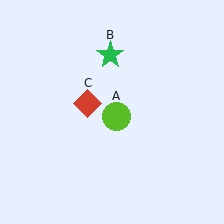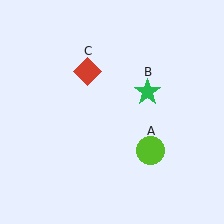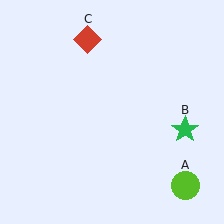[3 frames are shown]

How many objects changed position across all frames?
3 objects changed position: lime circle (object A), green star (object B), red diamond (object C).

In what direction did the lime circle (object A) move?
The lime circle (object A) moved down and to the right.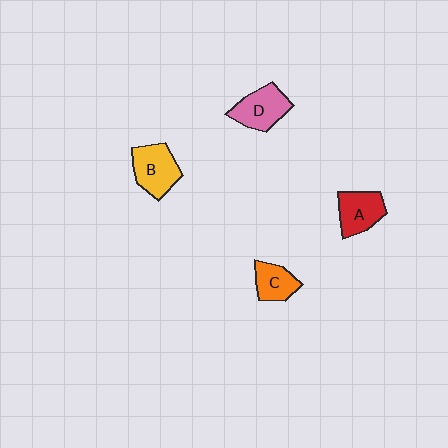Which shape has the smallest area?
Shape C (orange).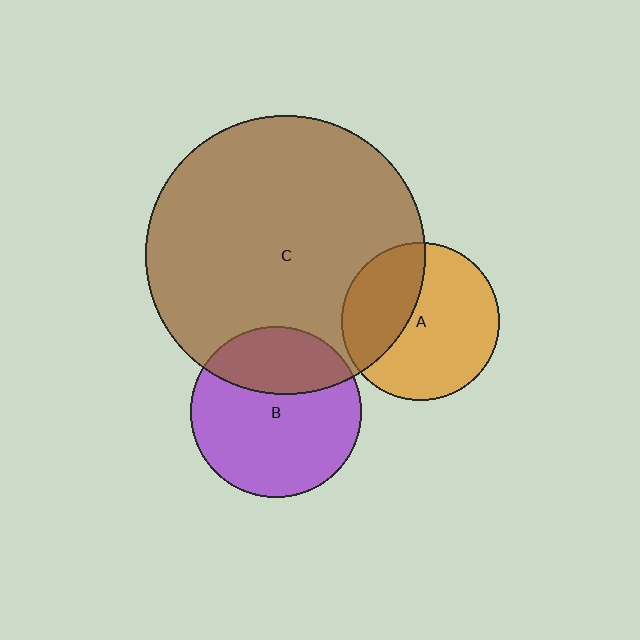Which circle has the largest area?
Circle C (brown).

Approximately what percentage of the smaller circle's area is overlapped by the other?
Approximately 30%.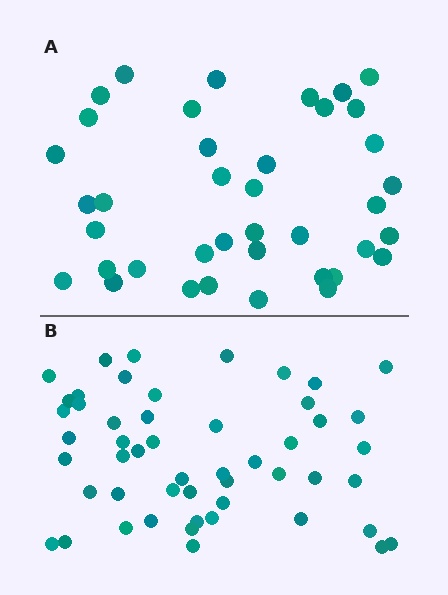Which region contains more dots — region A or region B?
Region B (the bottom region) has more dots.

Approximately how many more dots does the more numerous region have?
Region B has roughly 12 or so more dots than region A.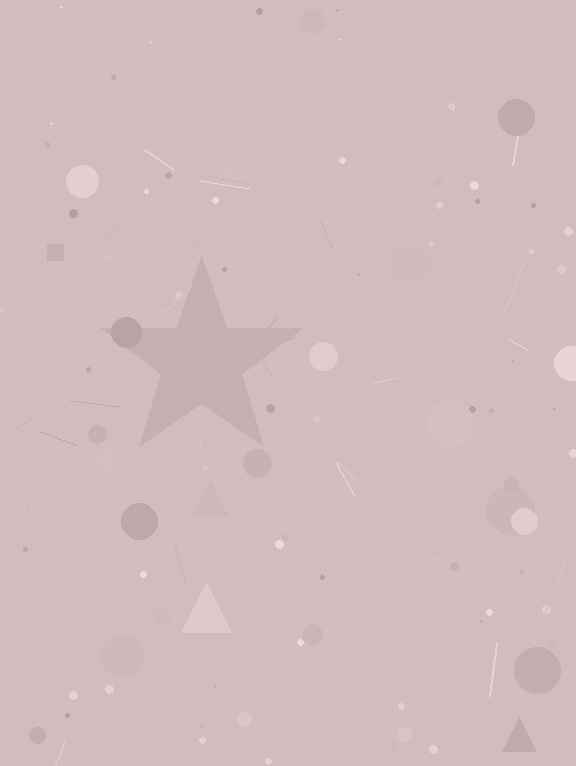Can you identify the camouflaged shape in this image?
The camouflaged shape is a star.